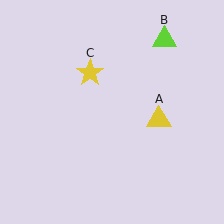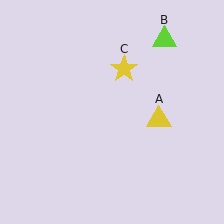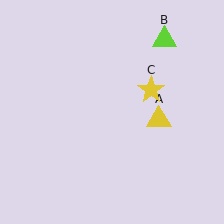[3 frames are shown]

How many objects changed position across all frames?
1 object changed position: yellow star (object C).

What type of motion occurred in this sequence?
The yellow star (object C) rotated clockwise around the center of the scene.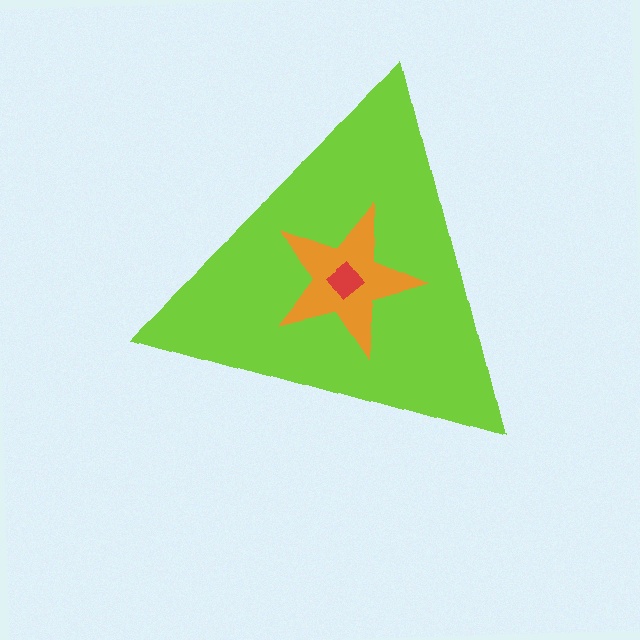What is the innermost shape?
The red diamond.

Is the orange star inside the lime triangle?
Yes.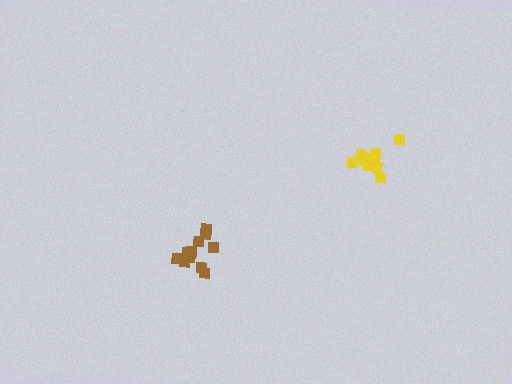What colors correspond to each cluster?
The clusters are colored: brown, yellow.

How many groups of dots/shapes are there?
There are 2 groups.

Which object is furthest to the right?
The yellow cluster is rightmost.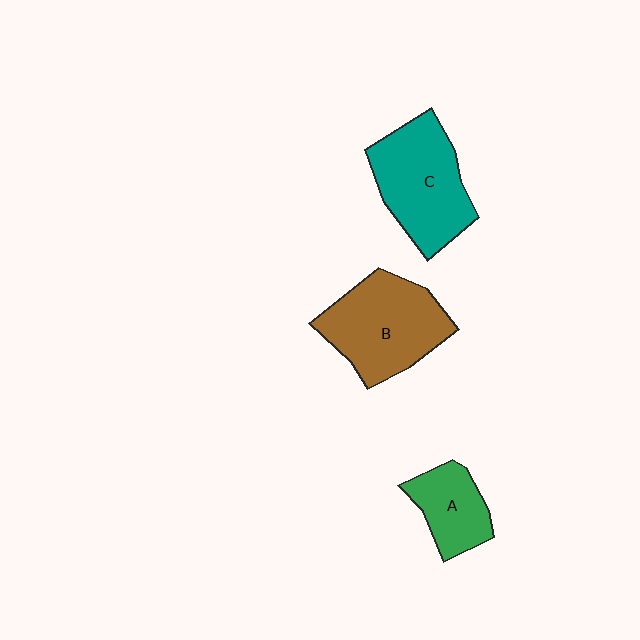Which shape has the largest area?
Shape B (brown).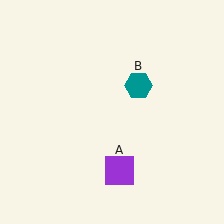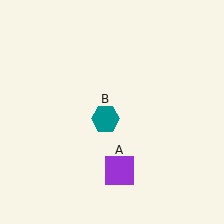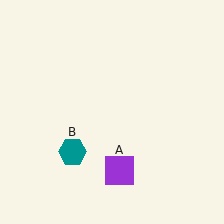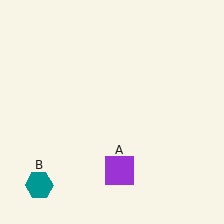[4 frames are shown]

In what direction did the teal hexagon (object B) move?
The teal hexagon (object B) moved down and to the left.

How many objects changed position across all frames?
1 object changed position: teal hexagon (object B).